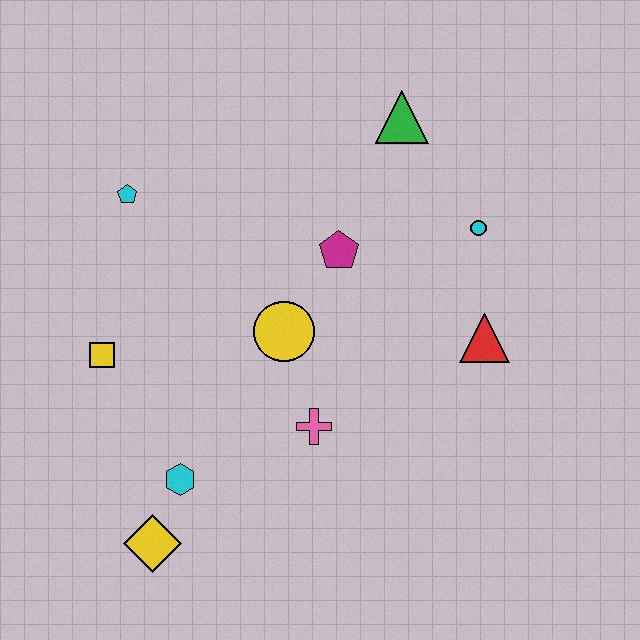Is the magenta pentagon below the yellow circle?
No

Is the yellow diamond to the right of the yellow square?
Yes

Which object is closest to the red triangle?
The cyan circle is closest to the red triangle.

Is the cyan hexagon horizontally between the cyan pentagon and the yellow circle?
Yes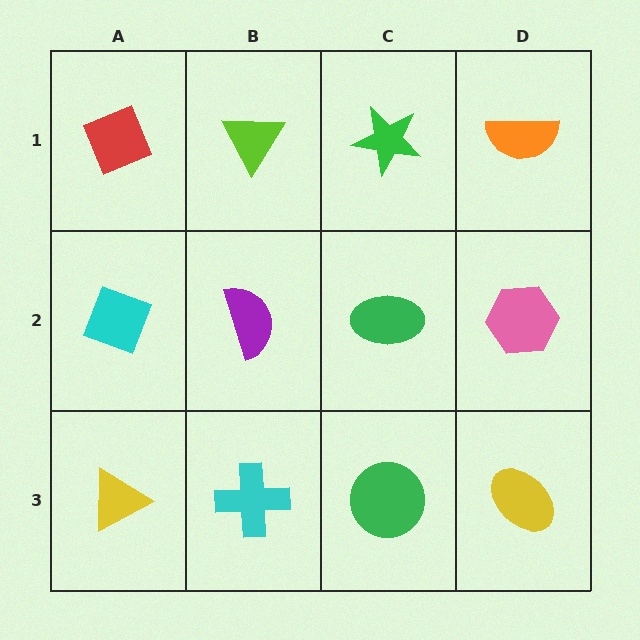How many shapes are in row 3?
4 shapes.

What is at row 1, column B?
A lime triangle.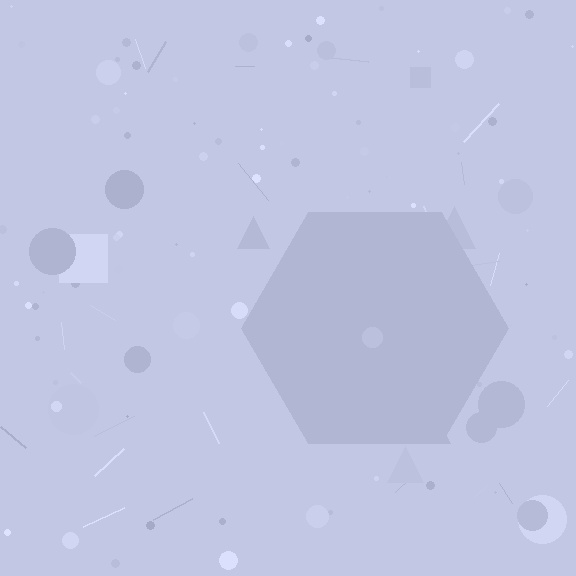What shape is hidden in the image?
A hexagon is hidden in the image.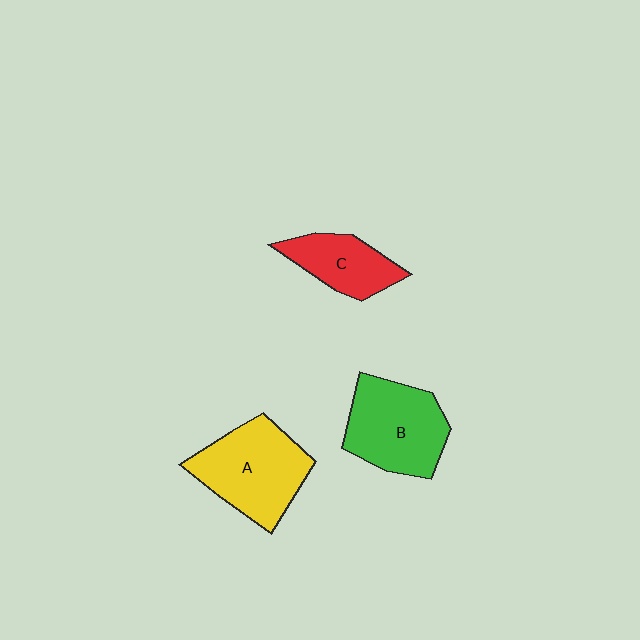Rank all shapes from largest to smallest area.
From largest to smallest: A (yellow), B (green), C (red).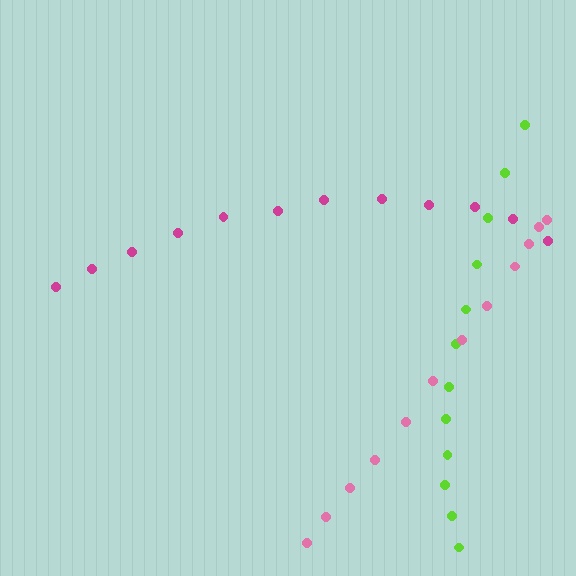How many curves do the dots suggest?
There are 3 distinct paths.